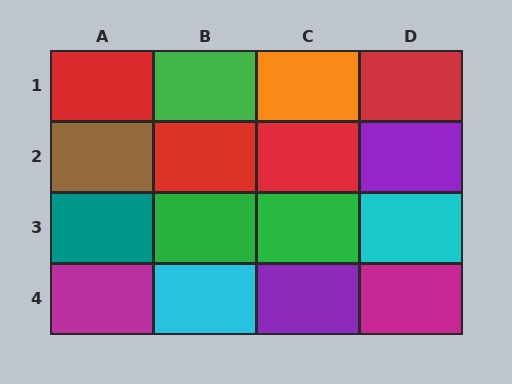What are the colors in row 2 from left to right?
Brown, red, red, purple.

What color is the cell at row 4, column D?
Magenta.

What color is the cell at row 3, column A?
Teal.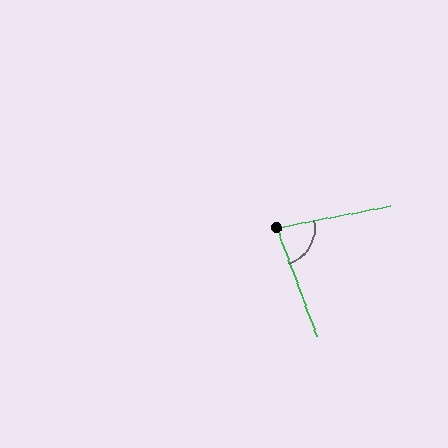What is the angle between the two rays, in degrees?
Approximately 80 degrees.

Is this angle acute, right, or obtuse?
It is acute.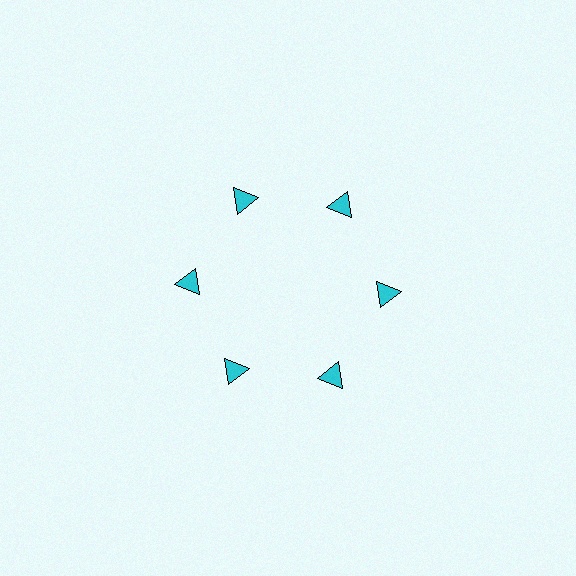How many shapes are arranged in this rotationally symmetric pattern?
There are 6 shapes, arranged in 6 groups of 1.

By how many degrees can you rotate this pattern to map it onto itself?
The pattern maps onto itself every 60 degrees of rotation.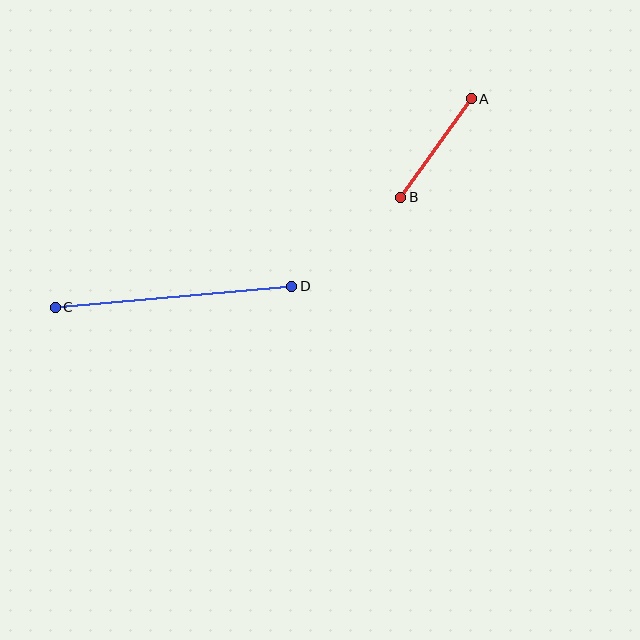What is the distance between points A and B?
The distance is approximately 121 pixels.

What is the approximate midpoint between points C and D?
The midpoint is at approximately (173, 297) pixels.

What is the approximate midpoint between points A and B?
The midpoint is at approximately (436, 148) pixels.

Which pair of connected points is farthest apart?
Points C and D are farthest apart.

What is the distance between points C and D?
The distance is approximately 237 pixels.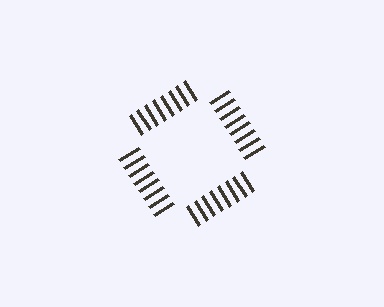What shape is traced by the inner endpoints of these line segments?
An illusory square — the line segments terminate on its edges but no continuous stroke is drawn.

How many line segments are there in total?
32 — 8 along each of the 4 edges.